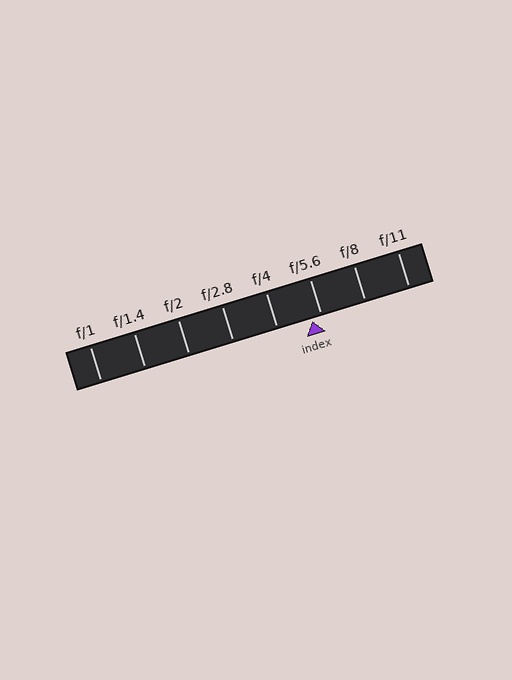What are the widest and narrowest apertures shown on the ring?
The widest aperture shown is f/1 and the narrowest is f/11.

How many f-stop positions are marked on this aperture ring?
There are 8 f-stop positions marked.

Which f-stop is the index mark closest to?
The index mark is closest to f/5.6.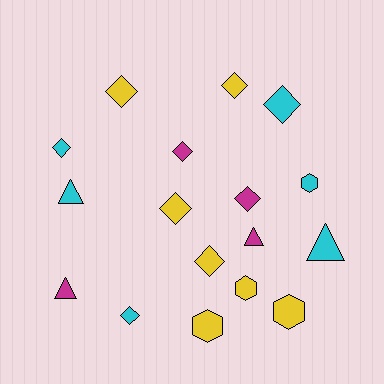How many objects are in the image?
There are 17 objects.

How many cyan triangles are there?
There are 2 cyan triangles.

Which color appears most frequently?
Yellow, with 7 objects.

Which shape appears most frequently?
Diamond, with 9 objects.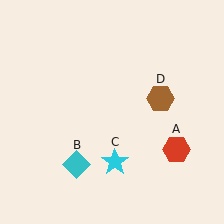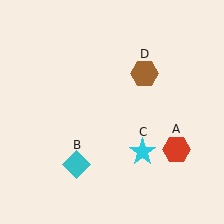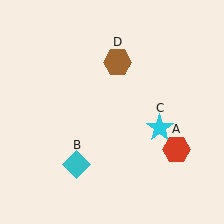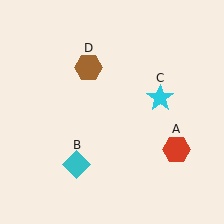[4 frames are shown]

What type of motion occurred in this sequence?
The cyan star (object C), brown hexagon (object D) rotated counterclockwise around the center of the scene.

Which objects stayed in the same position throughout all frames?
Red hexagon (object A) and cyan diamond (object B) remained stationary.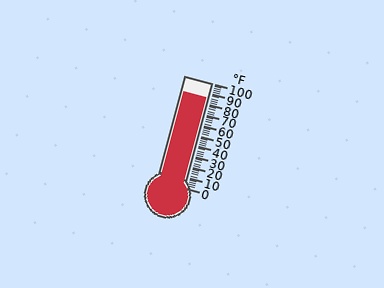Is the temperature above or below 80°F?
The temperature is above 80°F.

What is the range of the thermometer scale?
The thermometer scale ranges from 0°F to 100°F.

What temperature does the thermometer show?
The thermometer shows approximately 86°F.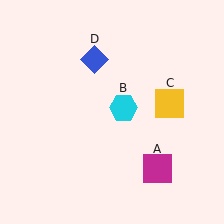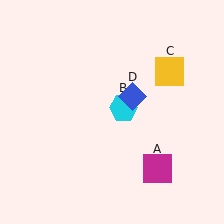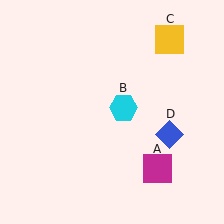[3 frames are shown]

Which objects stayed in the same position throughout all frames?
Magenta square (object A) and cyan hexagon (object B) remained stationary.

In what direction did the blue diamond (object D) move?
The blue diamond (object D) moved down and to the right.